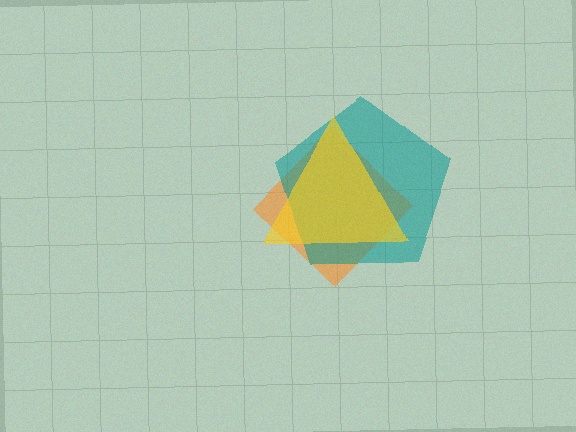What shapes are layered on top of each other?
The layered shapes are: an orange diamond, a teal pentagon, a yellow triangle.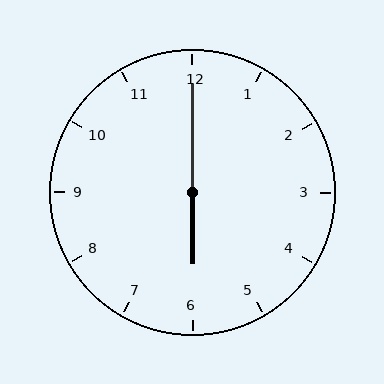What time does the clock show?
6:00.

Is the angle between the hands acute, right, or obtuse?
It is obtuse.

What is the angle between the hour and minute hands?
Approximately 180 degrees.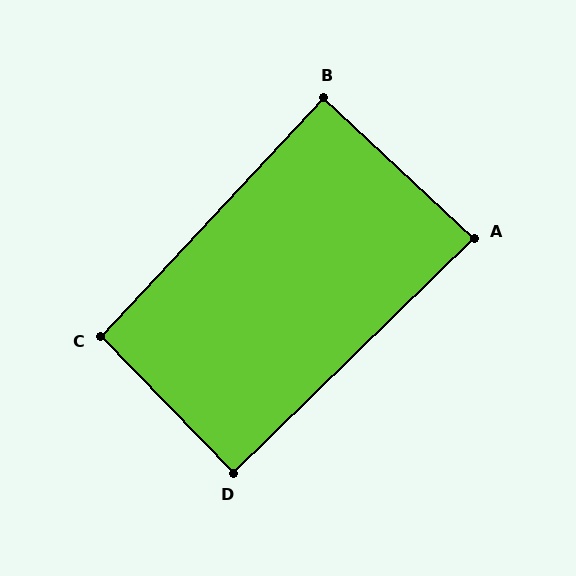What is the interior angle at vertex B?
Approximately 90 degrees (approximately right).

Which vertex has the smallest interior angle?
A, at approximately 87 degrees.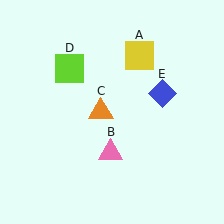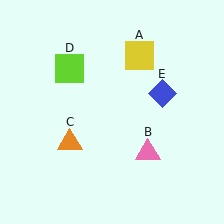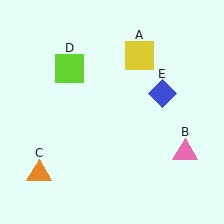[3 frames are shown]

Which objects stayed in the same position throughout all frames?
Yellow square (object A) and lime square (object D) and blue diamond (object E) remained stationary.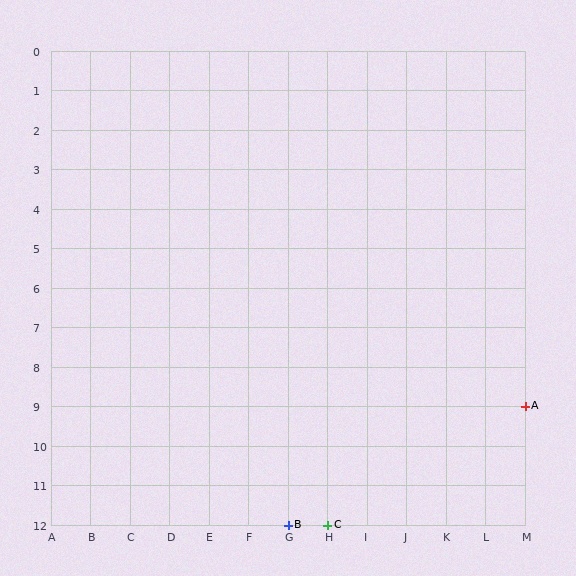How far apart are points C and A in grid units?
Points C and A are 5 columns and 3 rows apart (about 5.8 grid units diagonally).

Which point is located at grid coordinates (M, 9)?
Point A is at (M, 9).